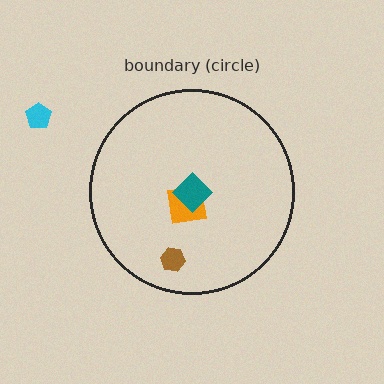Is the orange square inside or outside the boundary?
Inside.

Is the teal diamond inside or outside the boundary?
Inside.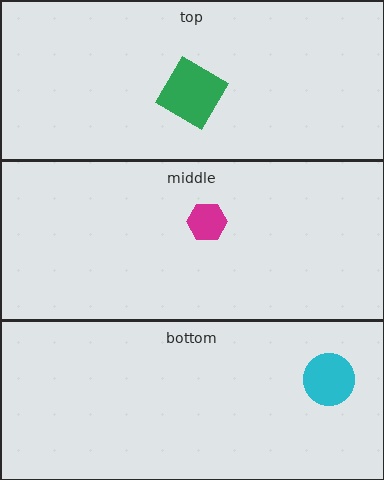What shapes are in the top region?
The green diamond.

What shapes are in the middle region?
The magenta hexagon.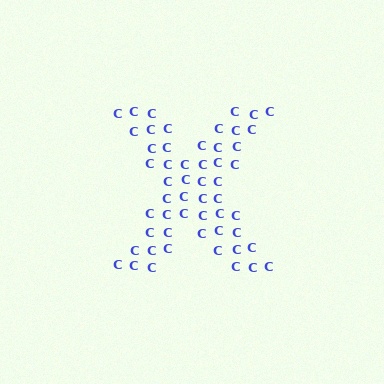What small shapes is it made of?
It is made of small letter C's.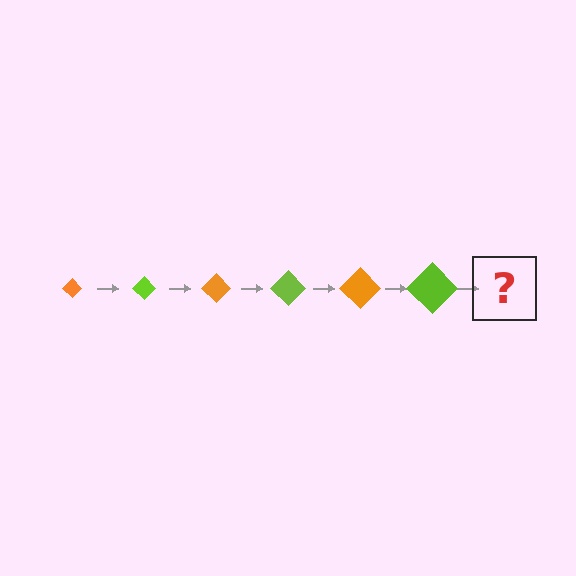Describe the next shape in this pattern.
It should be an orange diamond, larger than the previous one.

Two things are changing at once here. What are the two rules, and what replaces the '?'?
The two rules are that the diamond grows larger each step and the color cycles through orange and lime. The '?' should be an orange diamond, larger than the previous one.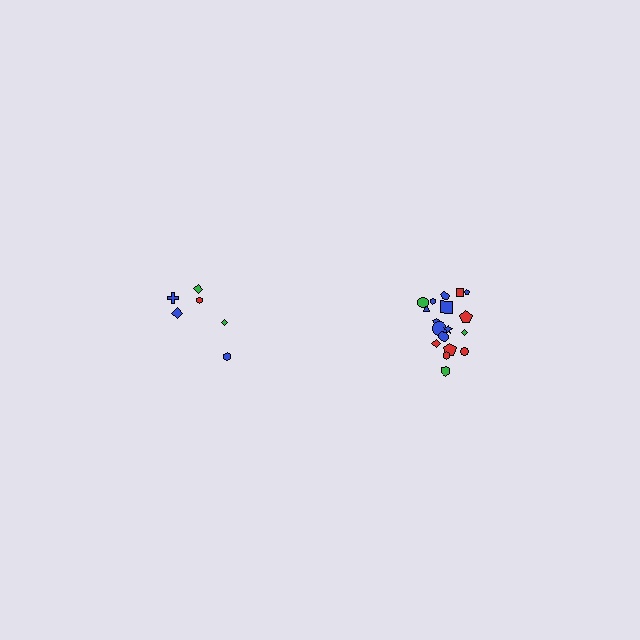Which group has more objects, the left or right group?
The right group.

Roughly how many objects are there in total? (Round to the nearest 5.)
Roughly 25 objects in total.